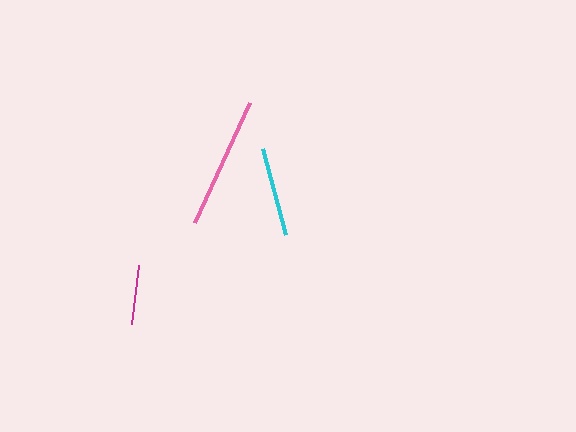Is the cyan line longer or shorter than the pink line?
The pink line is longer than the cyan line.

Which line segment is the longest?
The pink line is the longest at approximately 132 pixels.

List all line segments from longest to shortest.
From longest to shortest: pink, cyan, magenta.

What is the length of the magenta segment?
The magenta segment is approximately 60 pixels long.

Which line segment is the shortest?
The magenta line is the shortest at approximately 60 pixels.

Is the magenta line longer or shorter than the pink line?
The pink line is longer than the magenta line.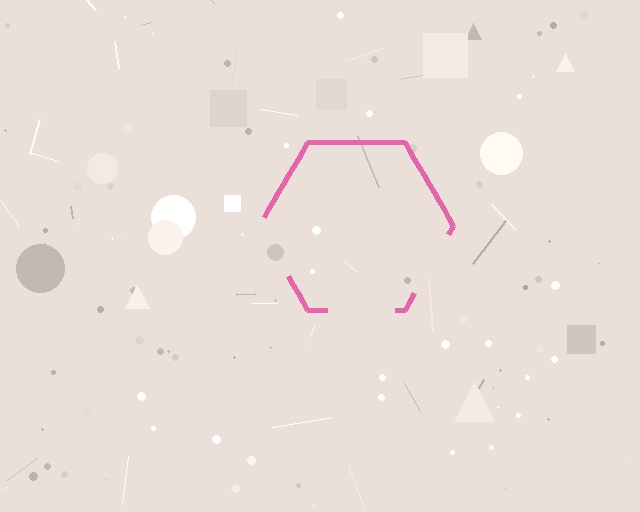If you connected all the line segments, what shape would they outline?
They would outline a hexagon.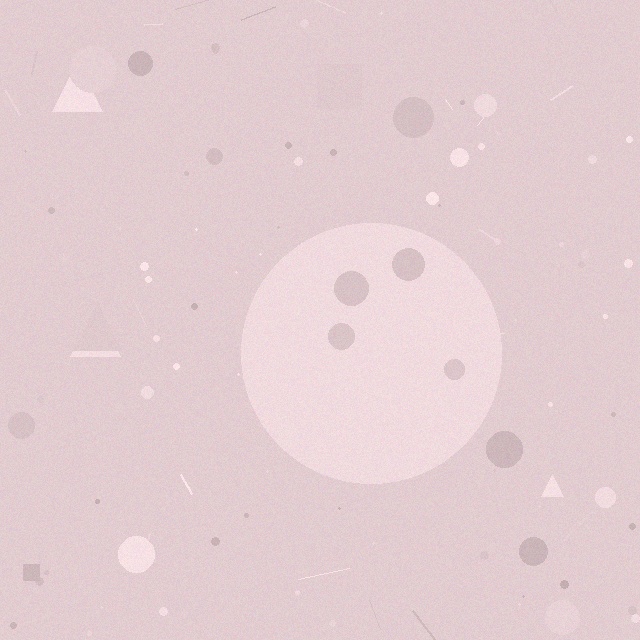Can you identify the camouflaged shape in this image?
The camouflaged shape is a circle.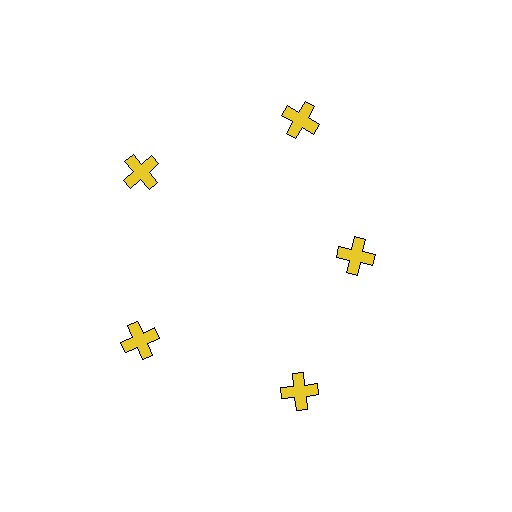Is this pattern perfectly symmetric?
No. The 5 yellow crosses are arranged in a ring, but one element near the 3 o'clock position is pulled inward toward the center, breaking the 5-fold rotational symmetry.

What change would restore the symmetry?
The symmetry would be restored by moving it outward, back onto the ring so that all 5 crosses sit at equal angles and equal distance from the center.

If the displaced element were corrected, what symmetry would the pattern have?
It would have 5-fold rotational symmetry — the pattern would map onto itself every 72 degrees.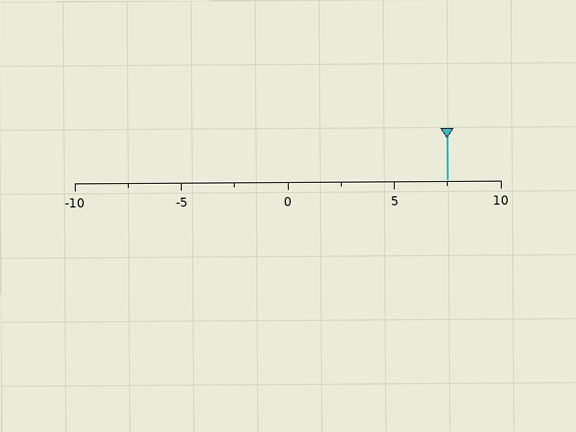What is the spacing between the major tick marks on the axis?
The major ticks are spaced 5 apart.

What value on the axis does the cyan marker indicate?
The marker indicates approximately 7.5.